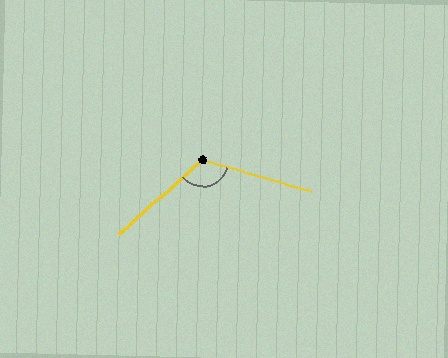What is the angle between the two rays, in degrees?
Approximately 123 degrees.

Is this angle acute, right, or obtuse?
It is obtuse.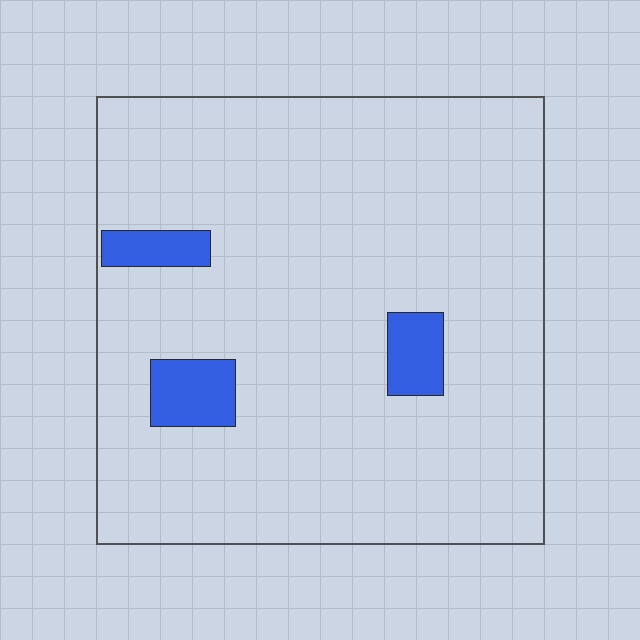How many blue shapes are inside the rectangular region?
3.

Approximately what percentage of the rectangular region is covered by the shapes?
Approximately 5%.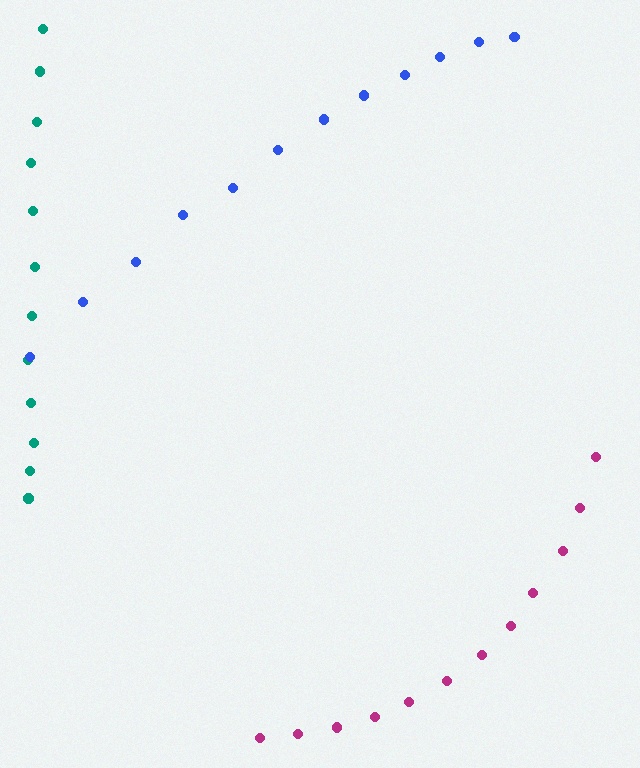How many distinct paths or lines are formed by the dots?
There are 3 distinct paths.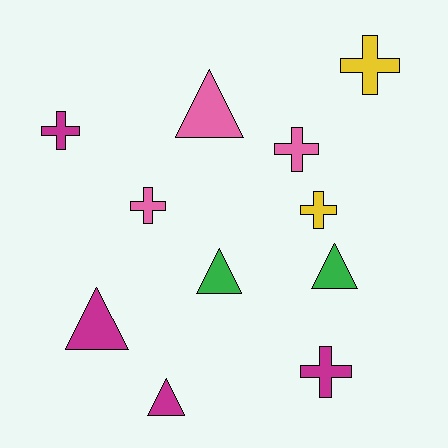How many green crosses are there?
There are no green crosses.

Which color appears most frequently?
Magenta, with 4 objects.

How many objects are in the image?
There are 11 objects.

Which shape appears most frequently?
Cross, with 6 objects.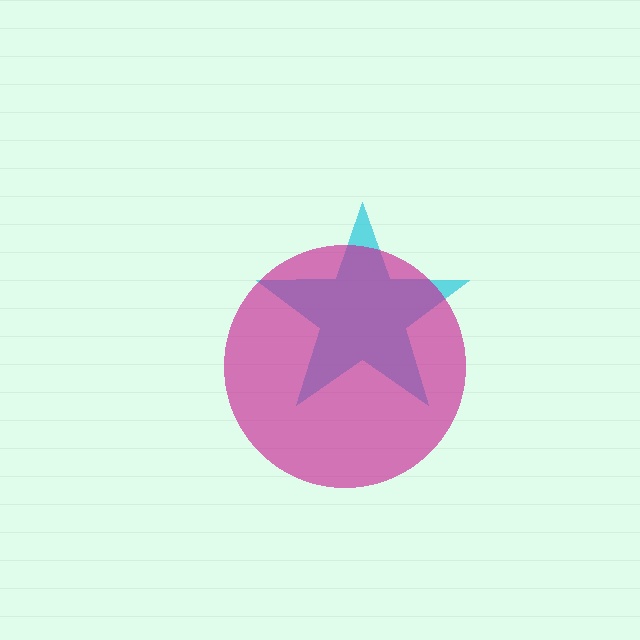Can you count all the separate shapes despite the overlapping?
Yes, there are 2 separate shapes.